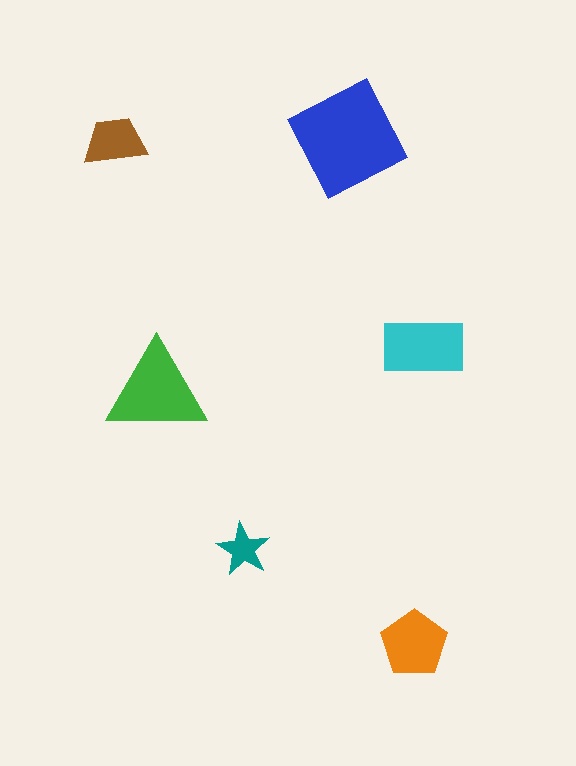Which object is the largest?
The blue square.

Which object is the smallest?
The teal star.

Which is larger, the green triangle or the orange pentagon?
The green triangle.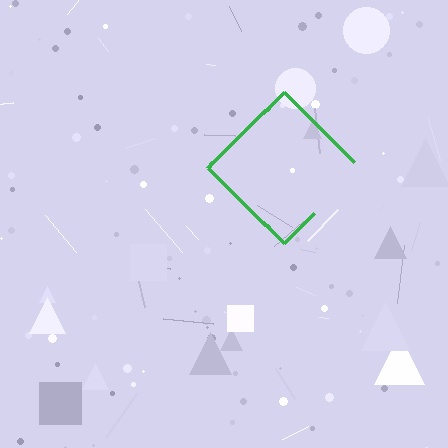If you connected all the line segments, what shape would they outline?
They would outline a diamond.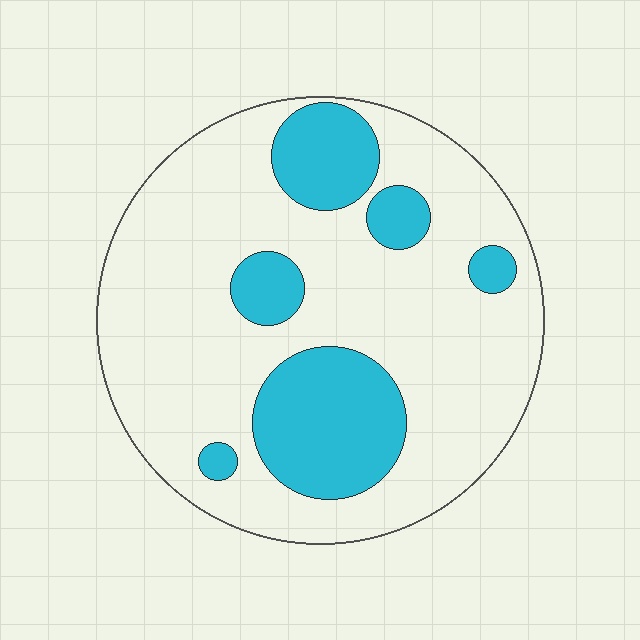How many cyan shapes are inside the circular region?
6.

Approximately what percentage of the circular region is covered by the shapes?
Approximately 25%.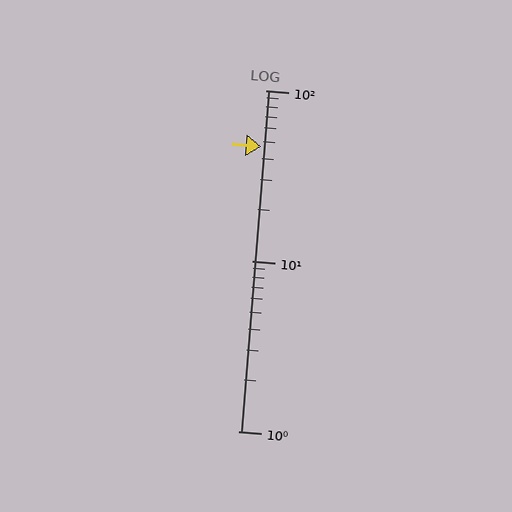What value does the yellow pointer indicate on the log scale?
The pointer indicates approximately 47.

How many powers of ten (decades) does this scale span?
The scale spans 2 decades, from 1 to 100.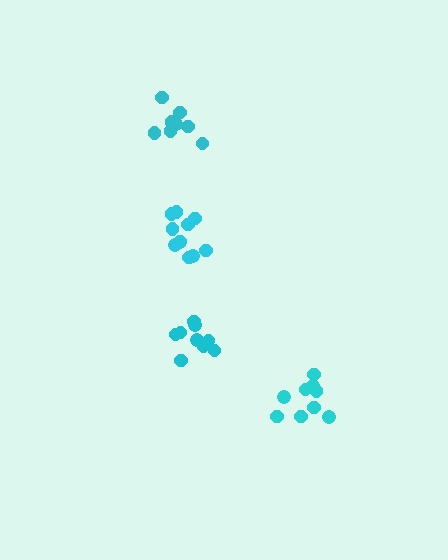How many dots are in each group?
Group 1: 11 dots, Group 2: 9 dots, Group 3: 9 dots, Group 4: 8 dots (37 total).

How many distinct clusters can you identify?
There are 4 distinct clusters.